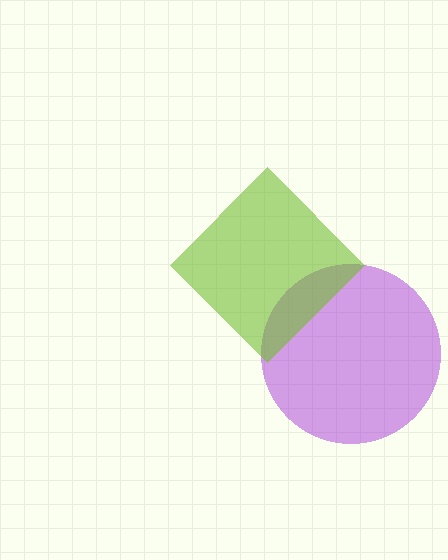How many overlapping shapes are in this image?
There are 2 overlapping shapes in the image.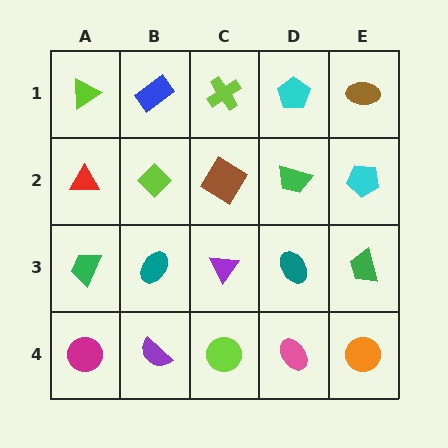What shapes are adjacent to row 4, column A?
A green trapezoid (row 3, column A), a purple semicircle (row 4, column B).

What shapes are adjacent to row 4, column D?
A teal ellipse (row 3, column D), a lime circle (row 4, column C), an orange circle (row 4, column E).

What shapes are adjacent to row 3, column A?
A red triangle (row 2, column A), a magenta circle (row 4, column A), a teal ellipse (row 3, column B).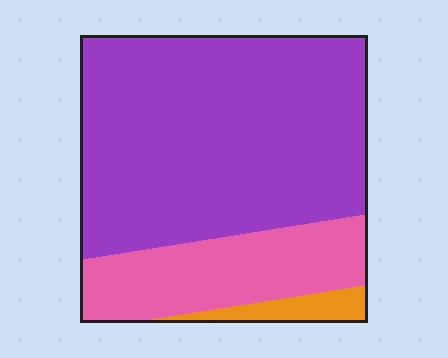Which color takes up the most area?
Purple, at roughly 70%.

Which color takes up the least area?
Orange, at roughly 5%.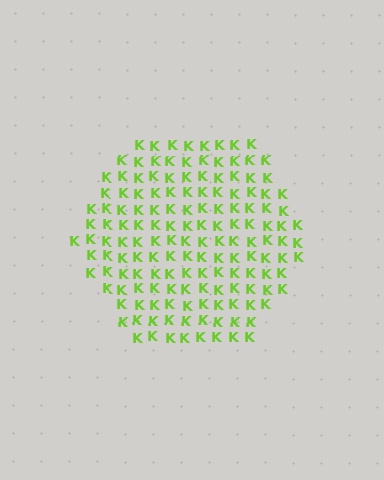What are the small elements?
The small elements are letter K's.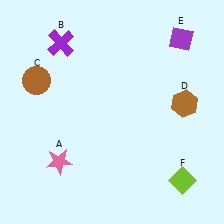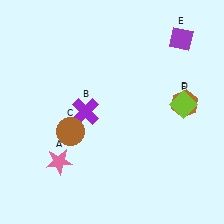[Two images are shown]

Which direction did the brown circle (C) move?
The brown circle (C) moved down.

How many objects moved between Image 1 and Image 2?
3 objects moved between the two images.